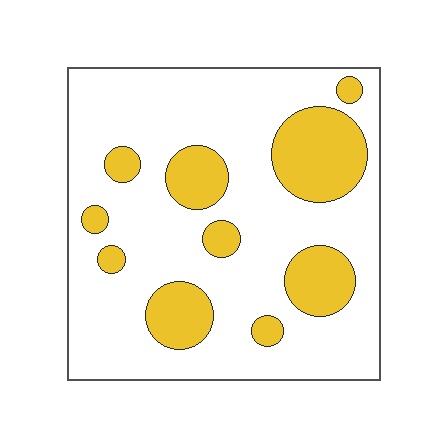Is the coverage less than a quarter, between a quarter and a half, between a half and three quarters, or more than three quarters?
Less than a quarter.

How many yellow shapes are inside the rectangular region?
10.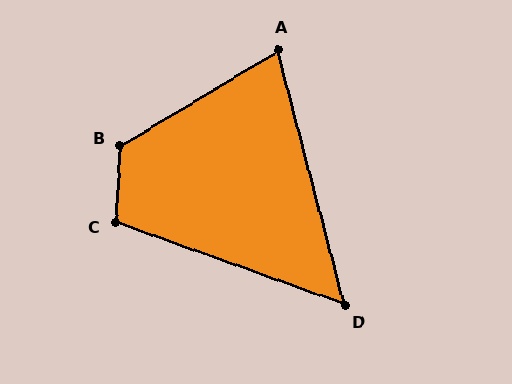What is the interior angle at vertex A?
Approximately 73 degrees (acute).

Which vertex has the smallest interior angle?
D, at approximately 56 degrees.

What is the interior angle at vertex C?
Approximately 107 degrees (obtuse).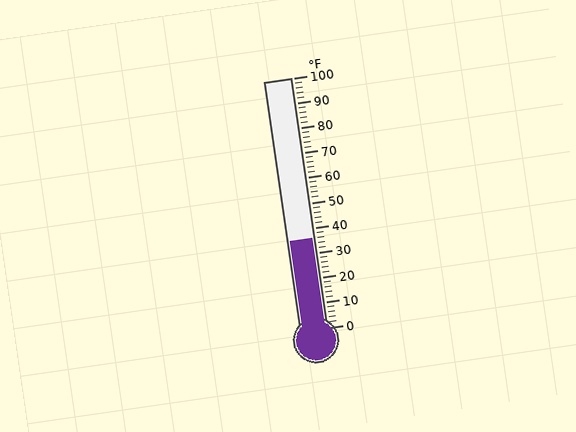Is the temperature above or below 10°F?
The temperature is above 10°F.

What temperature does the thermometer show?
The thermometer shows approximately 36°F.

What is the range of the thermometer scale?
The thermometer scale ranges from 0°F to 100°F.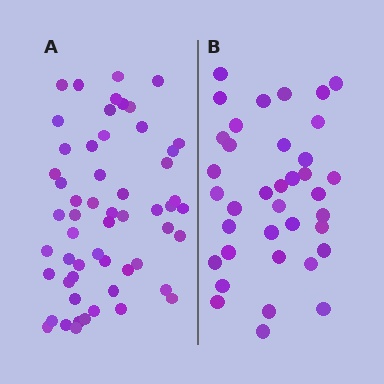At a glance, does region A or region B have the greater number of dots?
Region A (the left region) has more dots.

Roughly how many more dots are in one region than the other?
Region A has approximately 20 more dots than region B.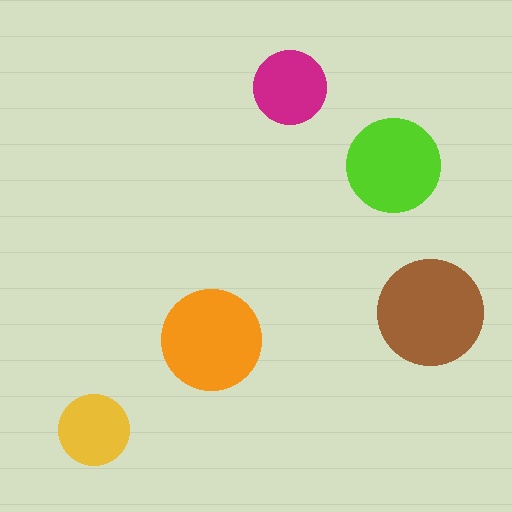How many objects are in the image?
There are 5 objects in the image.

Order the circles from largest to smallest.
the brown one, the orange one, the lime one, the magenta one, the yellow one.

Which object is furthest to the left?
The yellow circle is leftmost.